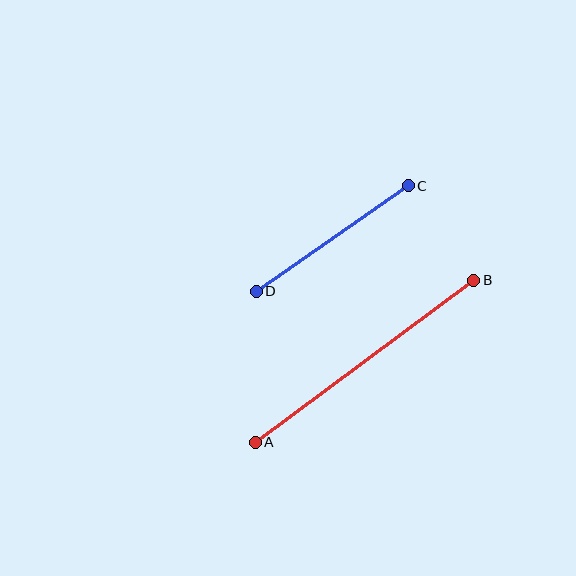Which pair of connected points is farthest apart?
Points A and B are farthest apart.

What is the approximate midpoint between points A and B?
The midpoint is at approximately (364, 361) pixels.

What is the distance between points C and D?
The distance is approximately 185 pixels.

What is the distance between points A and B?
The distance is approximately 272 pixels.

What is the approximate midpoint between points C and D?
The midpoint is at approximately (332, 238) pixels.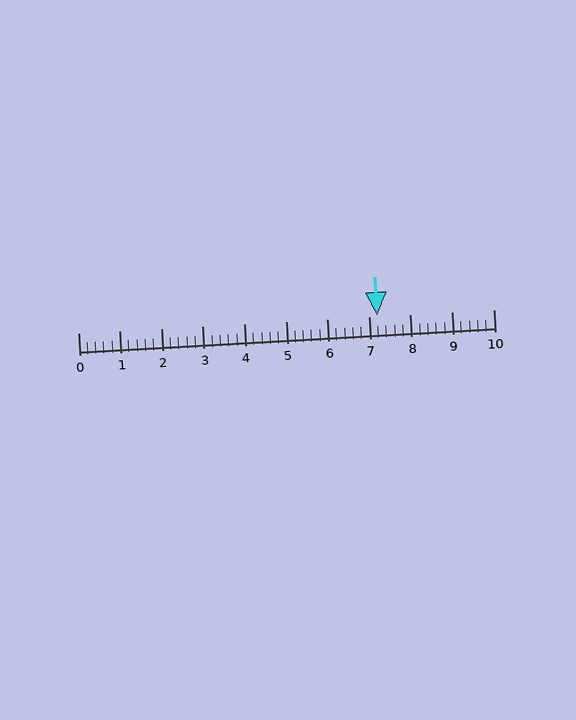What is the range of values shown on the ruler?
The ruler shows values from 0 to 10.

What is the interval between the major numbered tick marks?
The major tick marks are spaced 1 units apart.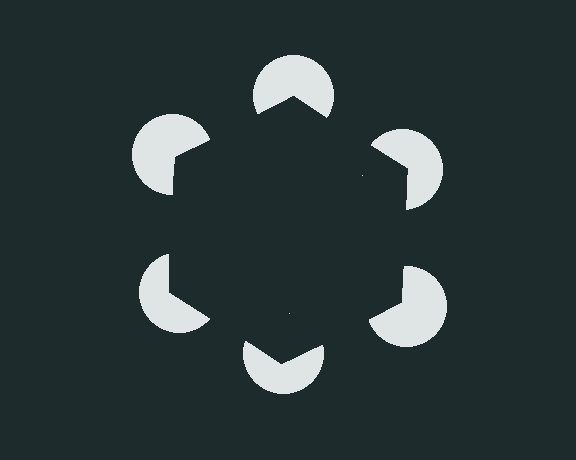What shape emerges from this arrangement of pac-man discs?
An illusory hexagon — its edges are inferred from the aligned wedge cuts in the pac-man discs, not physically drawn.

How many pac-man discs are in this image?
There are 6 — one at each vertex of the illusory hexagon.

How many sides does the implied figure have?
6 sides.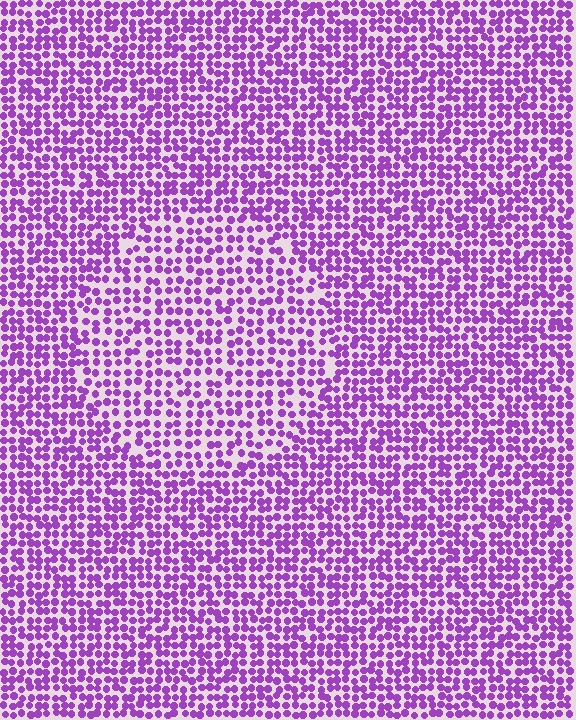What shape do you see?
I see a circle.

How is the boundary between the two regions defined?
The boundary is defined by a change in element density (approximately 1.4x ratio). All elements are the same color, size, and shape.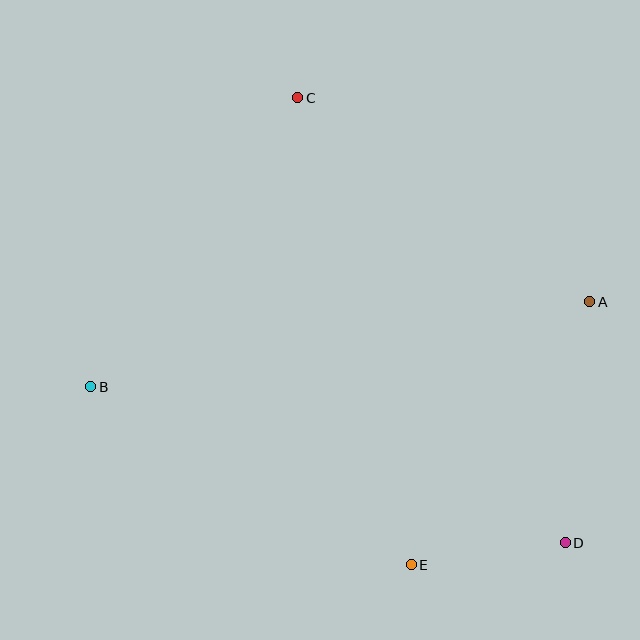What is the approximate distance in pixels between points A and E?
The distance between A and E is approximately 318 pixels.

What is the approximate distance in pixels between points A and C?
The distance between A and C is approximately 356 pixels.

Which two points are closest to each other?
Points D and E are closest to each other.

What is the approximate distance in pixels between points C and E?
The distance between C and E is approximately 481 pixels.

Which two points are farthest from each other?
Points C and D are farthest from each other.